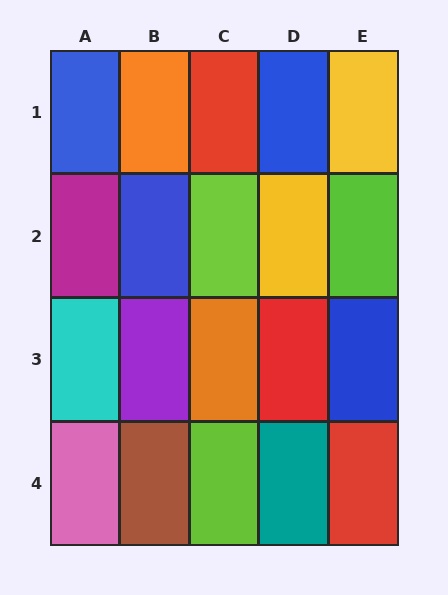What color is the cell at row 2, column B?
Blue.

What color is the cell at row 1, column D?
Blue.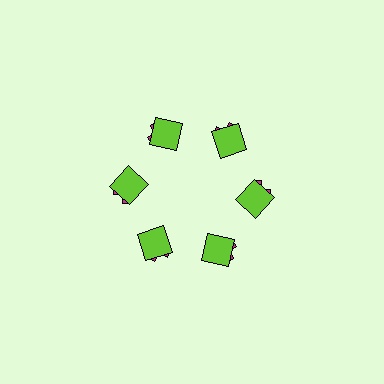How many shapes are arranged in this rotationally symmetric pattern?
There are 12 shapes, arranged in 6 groups of 2.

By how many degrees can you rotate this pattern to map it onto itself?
The pattern maps onto itself every 60 degrees of rotation.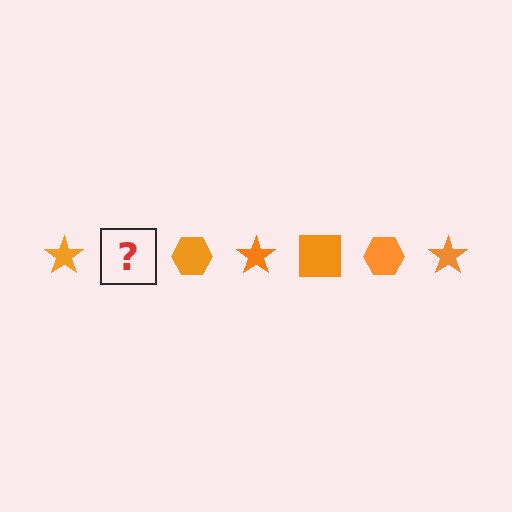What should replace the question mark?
The question mark should be replaced with an orange square.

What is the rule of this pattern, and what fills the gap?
The rule is that the pattern cycles through star, square, hexagon shapes in orange. The gap should be filled with an orange square.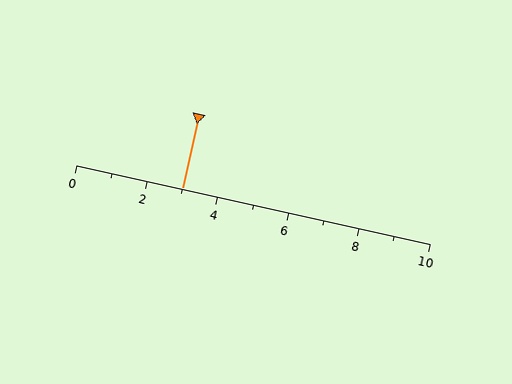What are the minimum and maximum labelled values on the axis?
The axis runs from 0 to 10.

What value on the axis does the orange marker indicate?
The marker indicates approximately 3.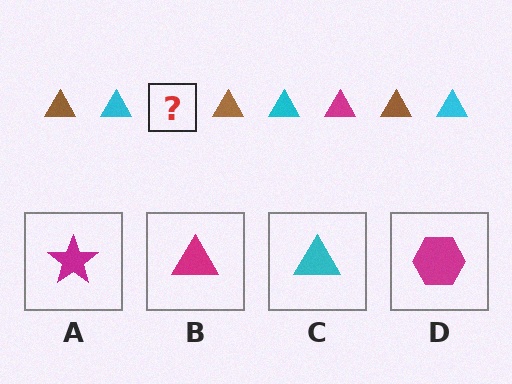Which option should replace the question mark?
Option B.